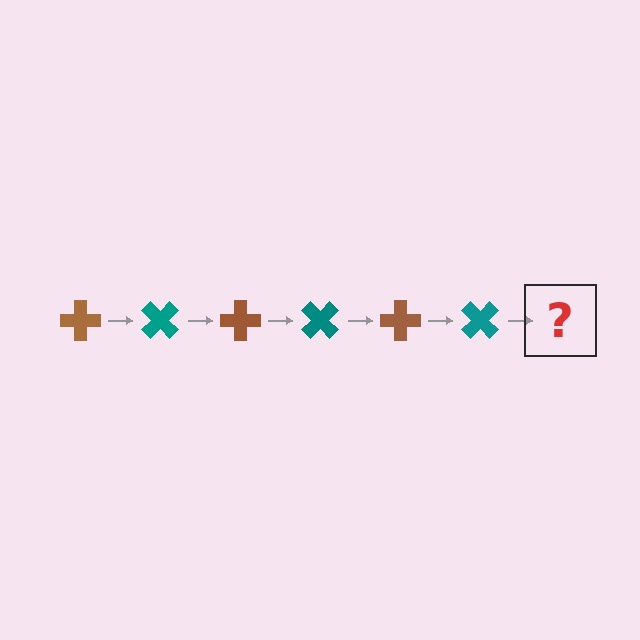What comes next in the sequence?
The next element should be a brown cross, rotated 270 degrees from the start.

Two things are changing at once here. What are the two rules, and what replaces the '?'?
The two rules are that it rotates 45 degrees each step and the color cycles through brown and teal. The '?' should be a brown cross, rotated 270 degrees from the start.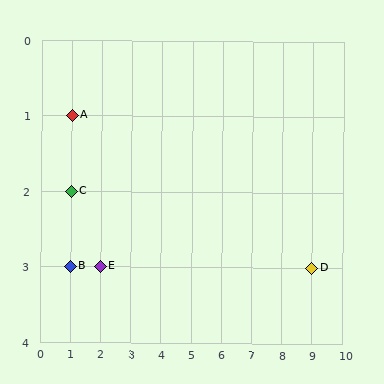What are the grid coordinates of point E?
Point E is at grid coordinates (2, 3).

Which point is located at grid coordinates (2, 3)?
Point E is at (2, 3).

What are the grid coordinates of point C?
Point C is at grid coordinates (1, 2).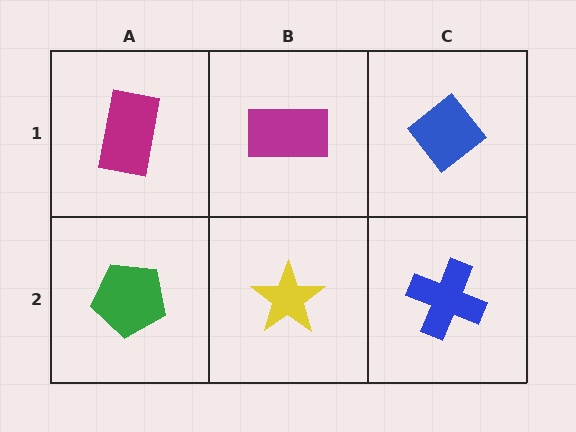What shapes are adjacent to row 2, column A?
A magenta rectangle (row 1, column A), a yellow star (row 2, column B).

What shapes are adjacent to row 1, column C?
A blue cross (row 2, column C), a magenta rectangle (row 1, column B).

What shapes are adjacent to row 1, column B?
A yellow star (row 2, column B), a magenta rectangle (row 1, column A), a blue diamond (row 1, column C).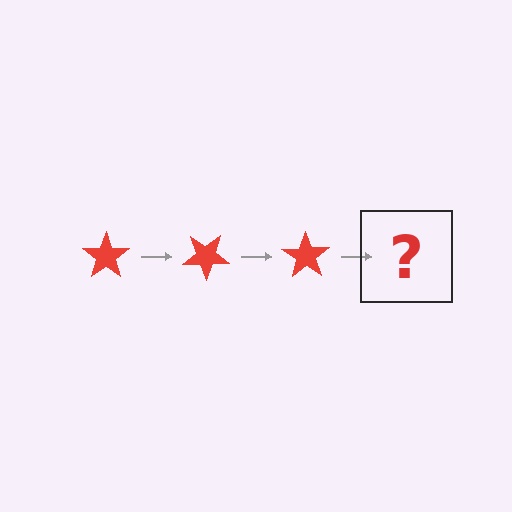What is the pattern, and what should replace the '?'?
The pattern is that the star rotates 35 degrees each step. The '?' should be a red star rotated 105 degrees.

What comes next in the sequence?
The next element should be a red star rotated 105 degrees.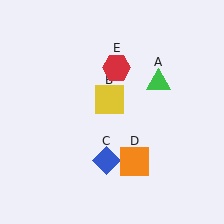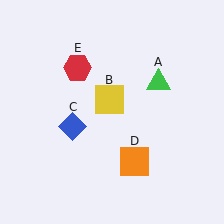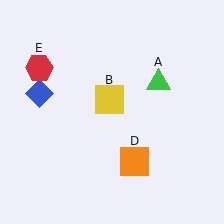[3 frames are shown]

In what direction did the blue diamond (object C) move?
The blue diamond (object C) moved up and to the left.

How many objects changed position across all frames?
2 objects changed position: blue diamond (object C), red hexagon (object E).